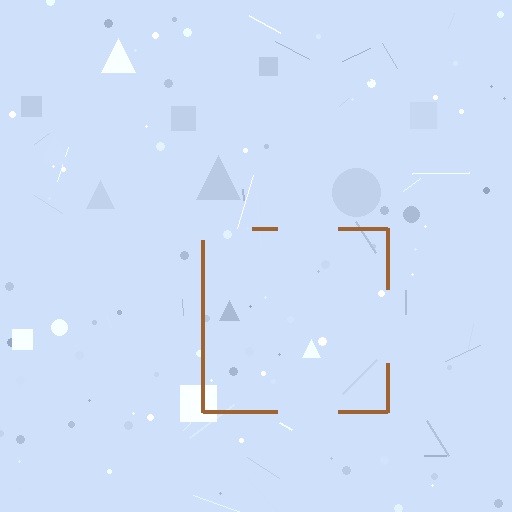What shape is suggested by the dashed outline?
The dashed outline suggests a square.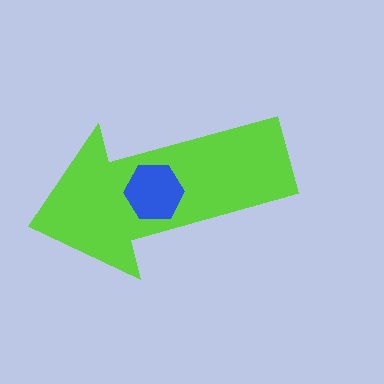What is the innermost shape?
The blue hexagon.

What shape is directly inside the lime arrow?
The blue hexagon.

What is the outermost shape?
The lime arrow.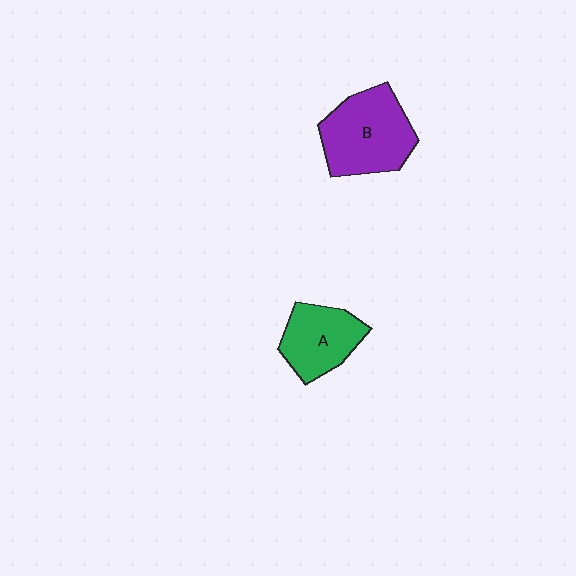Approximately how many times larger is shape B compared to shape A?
Approximately 1.4 times.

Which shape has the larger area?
Shape B (purple).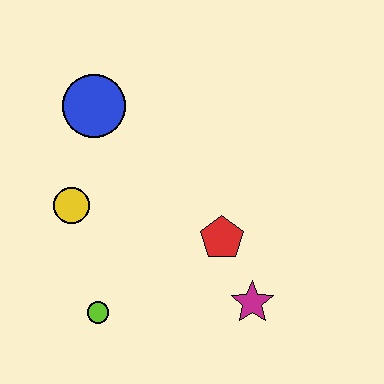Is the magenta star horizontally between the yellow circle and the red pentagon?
No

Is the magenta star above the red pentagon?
No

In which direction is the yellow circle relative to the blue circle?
The yellow circle is below the blue circle.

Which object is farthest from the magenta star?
The blue circle is farthest from the magenta star.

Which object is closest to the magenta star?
The red pentagon is closest to the magenta star.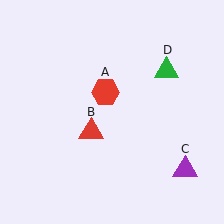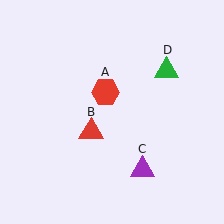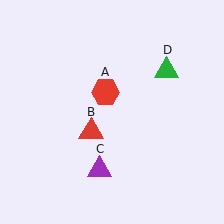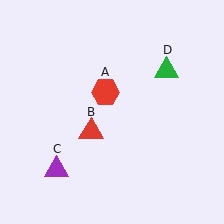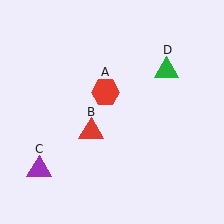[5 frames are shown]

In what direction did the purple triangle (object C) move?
The purple triangle (object C) moved left.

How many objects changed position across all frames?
1 object changed position: purple triangle (object C).